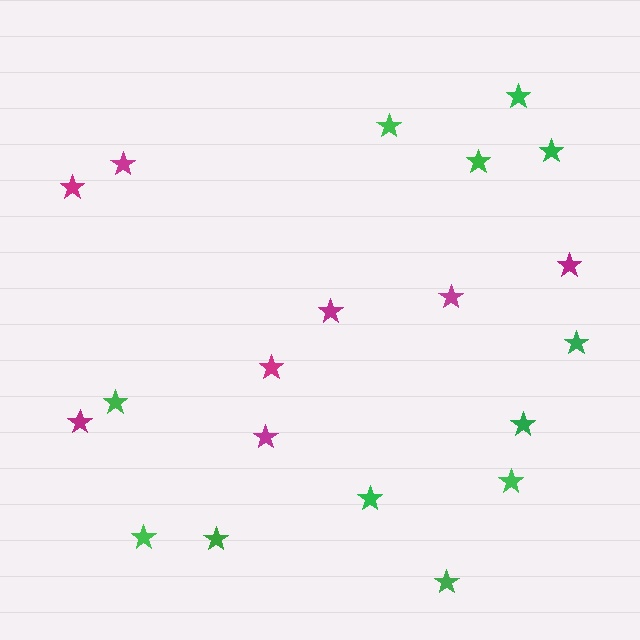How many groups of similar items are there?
There are 2 groups: one group of green stars (12) and one group of magenta stars (8).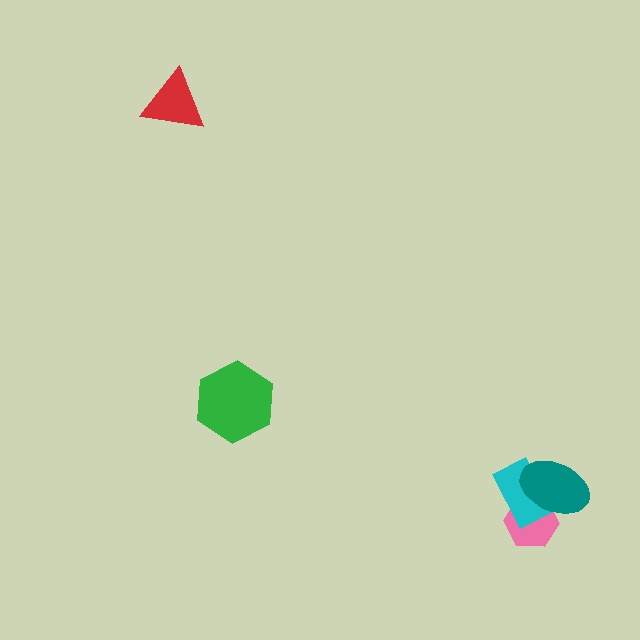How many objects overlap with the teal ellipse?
2 objects overlap with the teal ellipse.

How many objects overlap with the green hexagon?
0 objects overlap with the green hexagon.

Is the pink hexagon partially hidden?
Yes, it is partially covered by another shape.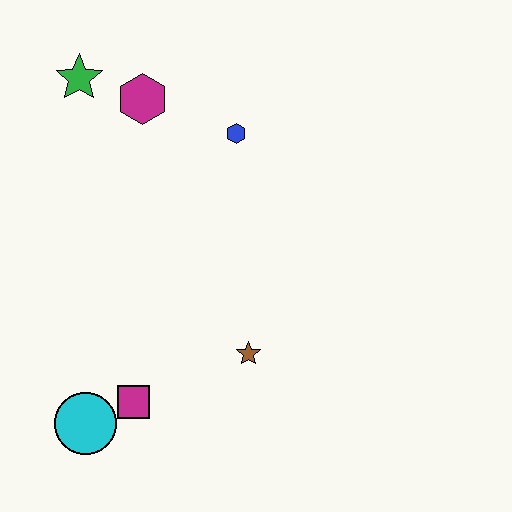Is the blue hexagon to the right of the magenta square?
Yes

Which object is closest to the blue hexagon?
The magenta hexagon is closest to the blue hexagon.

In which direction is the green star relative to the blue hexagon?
The green star is to the left of the blue hexagon.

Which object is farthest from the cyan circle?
The green star is farthest from the cyan circle.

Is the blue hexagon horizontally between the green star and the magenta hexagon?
No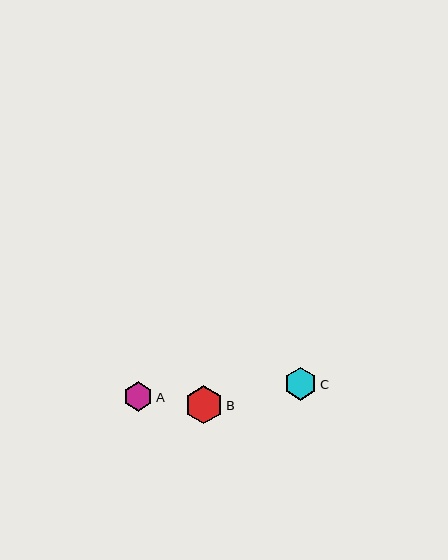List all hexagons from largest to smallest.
From largest to smallest: B, C, A.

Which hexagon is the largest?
Hexagon B is the largest with a size of approximately 38 pixels.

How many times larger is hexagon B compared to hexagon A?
Hexagon B is approximately 1.3 times the size of hexagon A.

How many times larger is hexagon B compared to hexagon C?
Hexagon B is approximately 1.2 times the size of hexagon C.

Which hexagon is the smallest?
Hexagon A is the smallest with a size of approximately 30 pixels.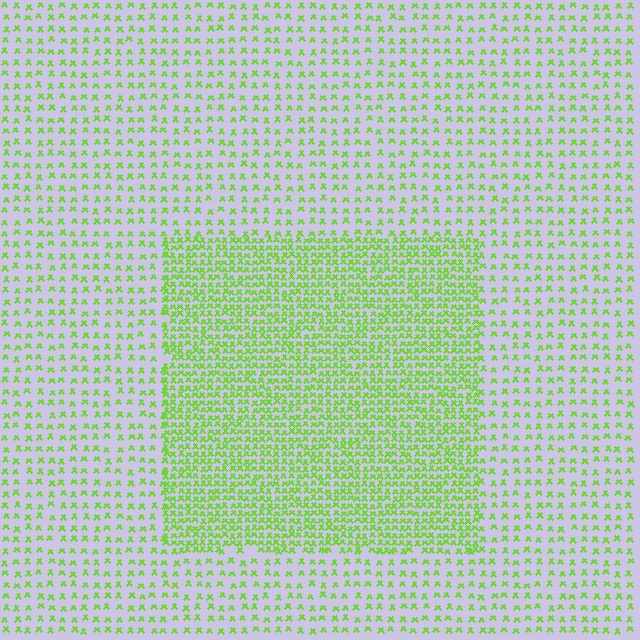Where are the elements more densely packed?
The elements are more densely packed inside the rectangle boundary.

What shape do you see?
I see a rectangle.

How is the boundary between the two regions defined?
The boundary is defined by a change in element density (approximately 2.4x ratio). All elements are the same color, size, and shape.